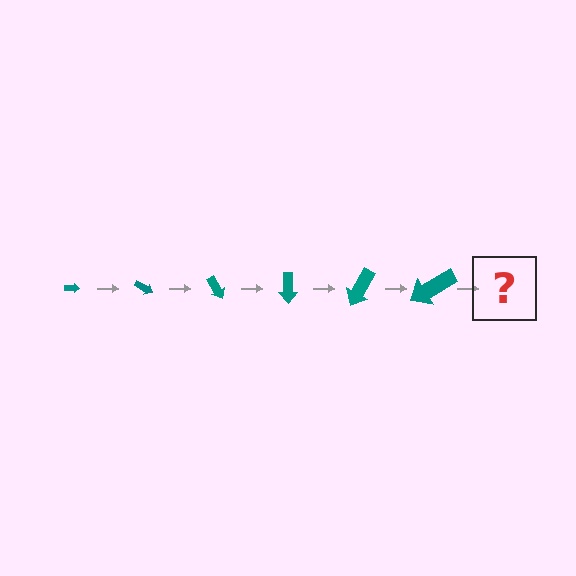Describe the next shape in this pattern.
It should be an arrow, larger than the previous one and rotated 180 degrees from the start.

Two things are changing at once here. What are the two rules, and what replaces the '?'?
The two rules are that the arrow grows larger each step and it rotates 30 degrees each step. The '?' should be an arrow, larger than the previous one and rotated 180 degrees from the start.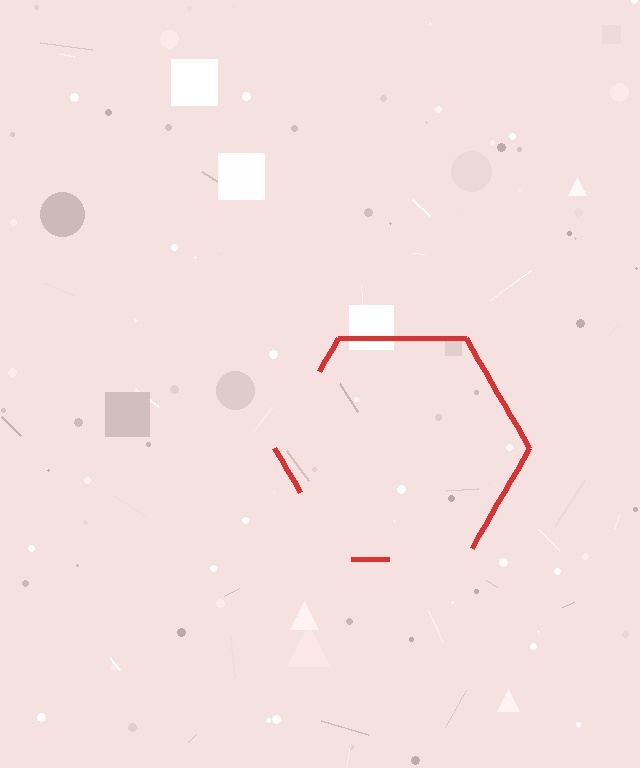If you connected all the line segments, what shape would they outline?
They would outline a hexagon.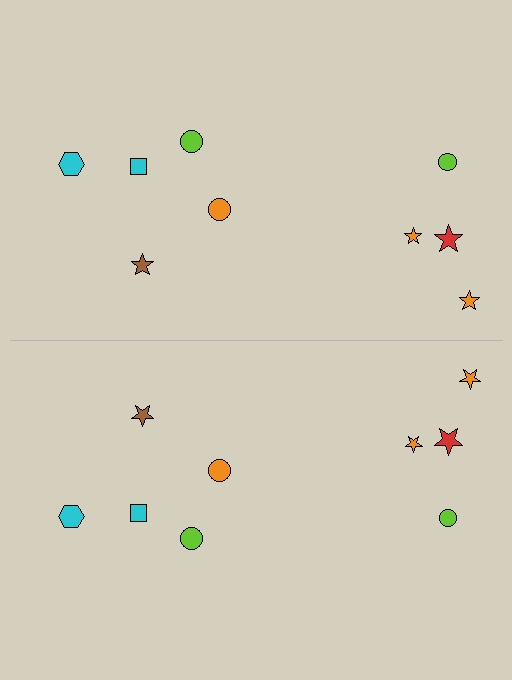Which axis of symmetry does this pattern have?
The pattern has a horizontal axis of symmetry running through the center of the image.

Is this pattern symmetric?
Yes, this pattern has bilateral (reflection) symmetry.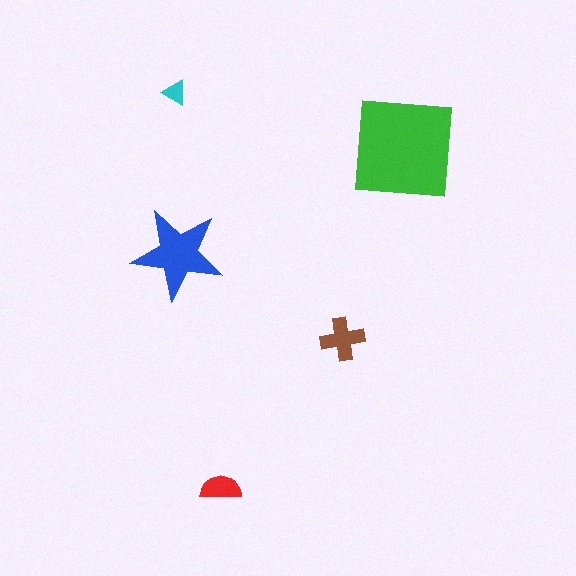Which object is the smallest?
The cyan triangle.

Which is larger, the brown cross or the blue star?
The blue star.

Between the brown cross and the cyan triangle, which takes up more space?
The brown cross.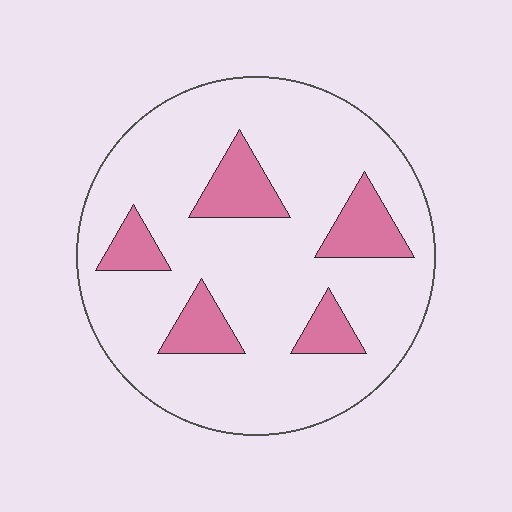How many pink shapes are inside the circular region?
5.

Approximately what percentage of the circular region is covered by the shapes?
Approximately 15%.